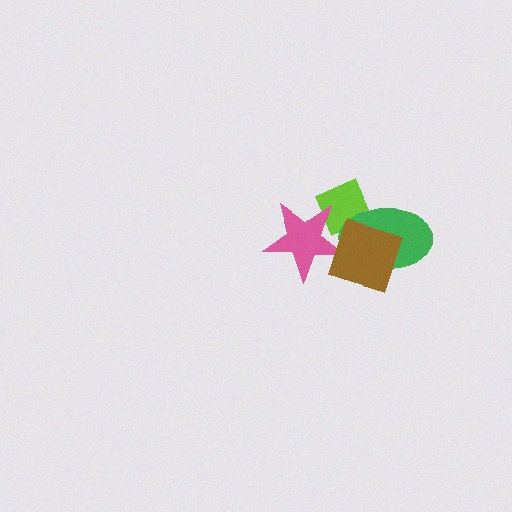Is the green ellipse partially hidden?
Yes, it is partially covered by another shape.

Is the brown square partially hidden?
No, no other shape covers it.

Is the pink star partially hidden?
Yes, it is partially covered by another shape.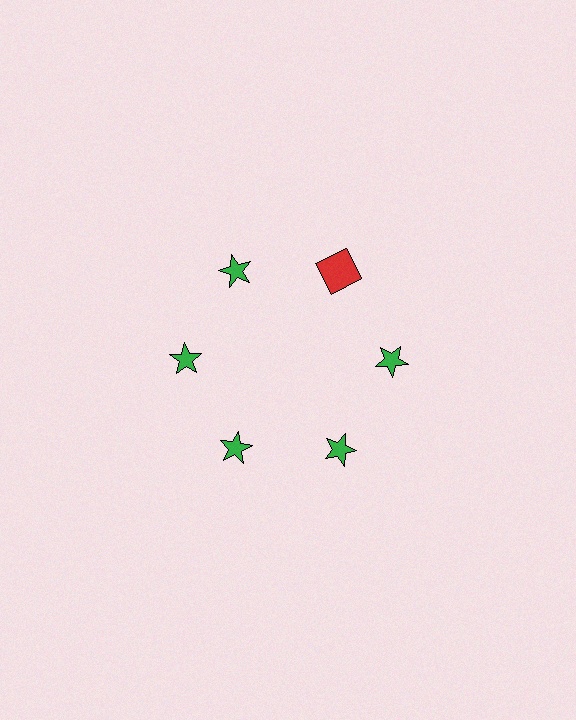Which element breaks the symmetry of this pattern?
The red square at roughly the 1 o'clock position breaks the symmetry. All other shapes are green stars.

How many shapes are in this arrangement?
There are 6 shapes arranged in a ring pattern.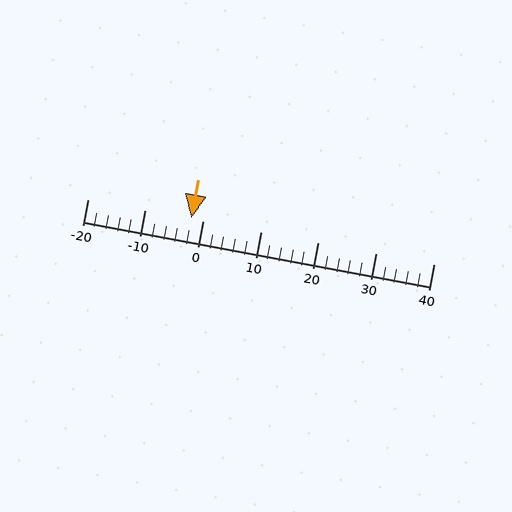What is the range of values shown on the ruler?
The ruler shows values from -20 to 40.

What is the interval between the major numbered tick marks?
The major tick marks are spaced 10 units apart.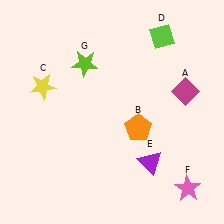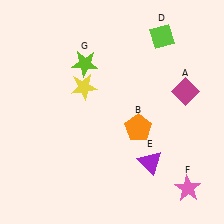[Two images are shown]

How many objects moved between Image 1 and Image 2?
1 object moved between the two images.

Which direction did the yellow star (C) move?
The yellow star (C) moved right.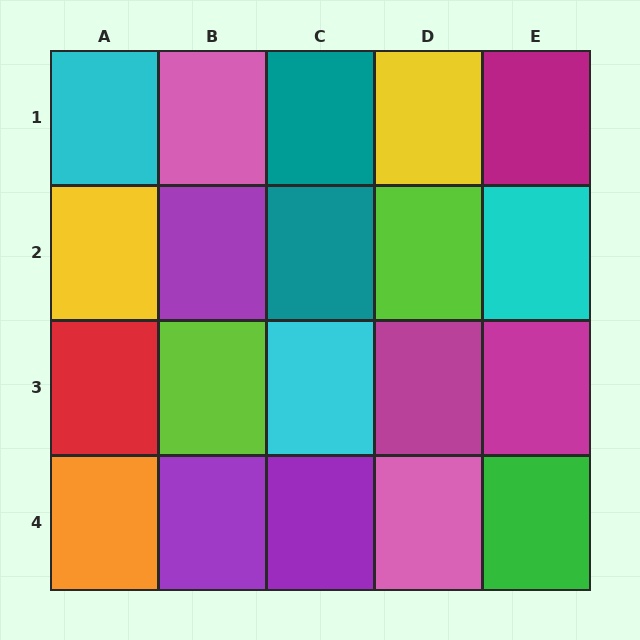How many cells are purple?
3 cells are purple.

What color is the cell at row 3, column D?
Magenta.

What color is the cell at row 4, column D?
Pink.